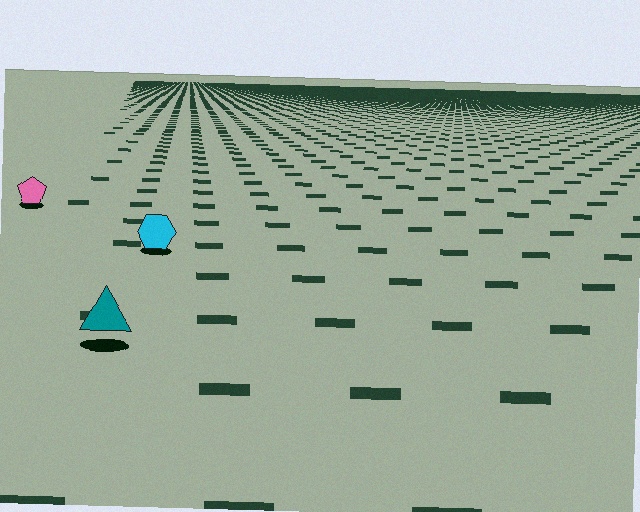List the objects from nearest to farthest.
From nearest to farthest: the teal triangle, the cyan hexagon, the pink pentagon.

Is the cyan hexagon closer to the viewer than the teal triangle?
No. The teal triangle is closer — you can tell from the texture gradient: the ground texture is coarser near it.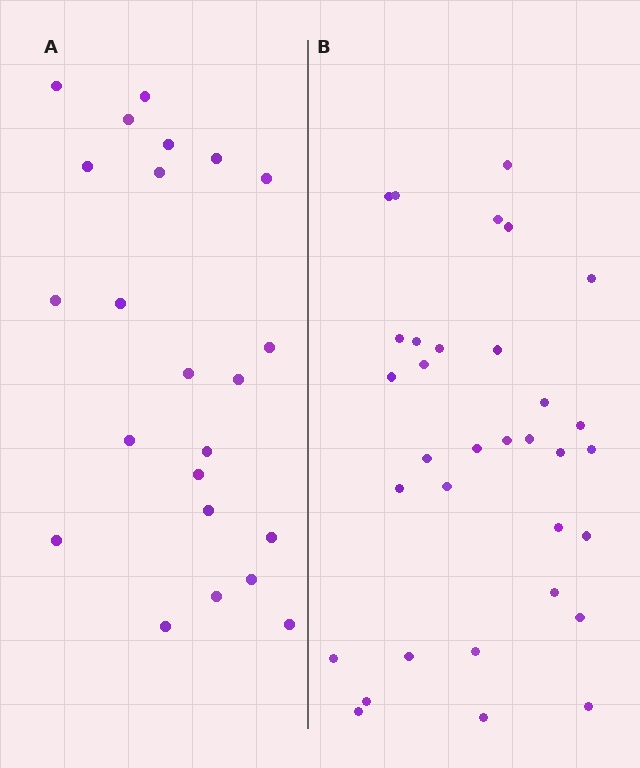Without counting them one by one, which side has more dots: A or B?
Region B (the right region) has more dots.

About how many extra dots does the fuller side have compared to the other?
Region B has roughly 10 or so more dots than region A.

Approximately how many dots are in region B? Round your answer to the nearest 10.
About 30 dots. (The exact count is 33, which rounds to 30.)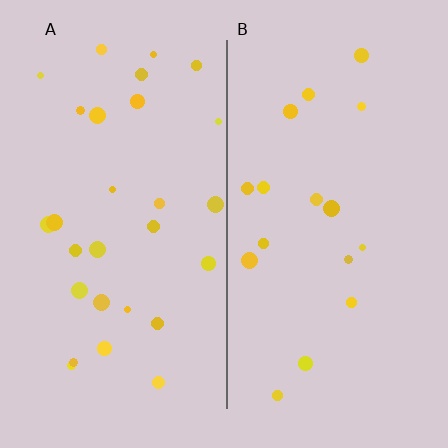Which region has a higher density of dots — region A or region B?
A (the left).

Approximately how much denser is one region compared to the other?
Approximately 1.7× — region A over region B.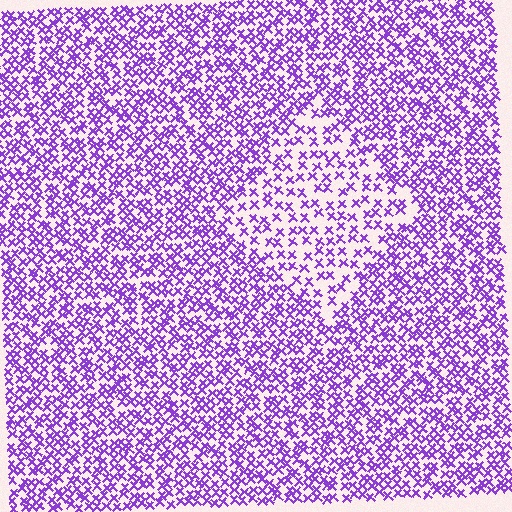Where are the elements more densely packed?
The elements are more densely packed outside the diamond boundary.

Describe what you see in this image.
The image contains small purple elements arranged at two different densities. A diamond-shaped region is visible where the elements are less densely packed than the surrounding area.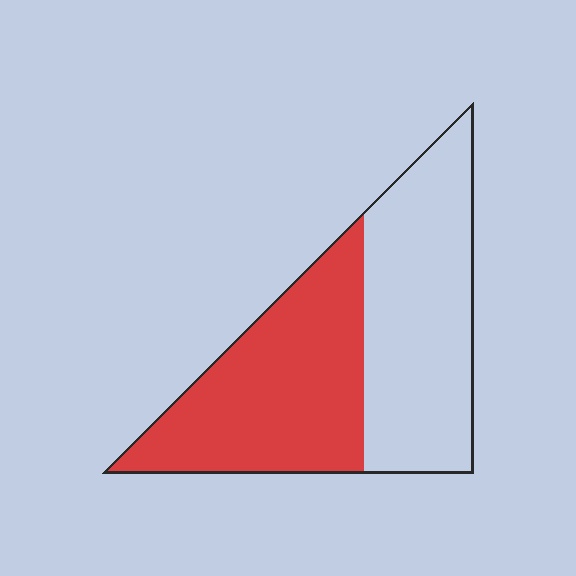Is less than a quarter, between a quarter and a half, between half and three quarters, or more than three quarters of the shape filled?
Between a quarter and a half.